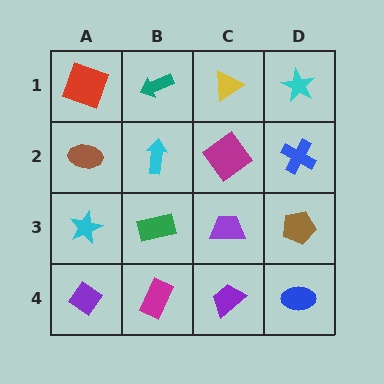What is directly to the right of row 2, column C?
A blue cross.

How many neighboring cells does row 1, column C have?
3.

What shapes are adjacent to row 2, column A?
A red square (row 1, column A), a cyan star (row 3, column A), a cyan arrow (row 2, column B).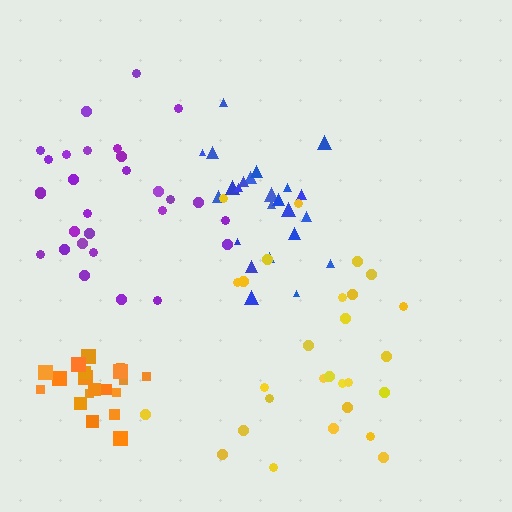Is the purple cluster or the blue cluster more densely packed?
Blue.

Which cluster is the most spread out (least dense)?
Yellow.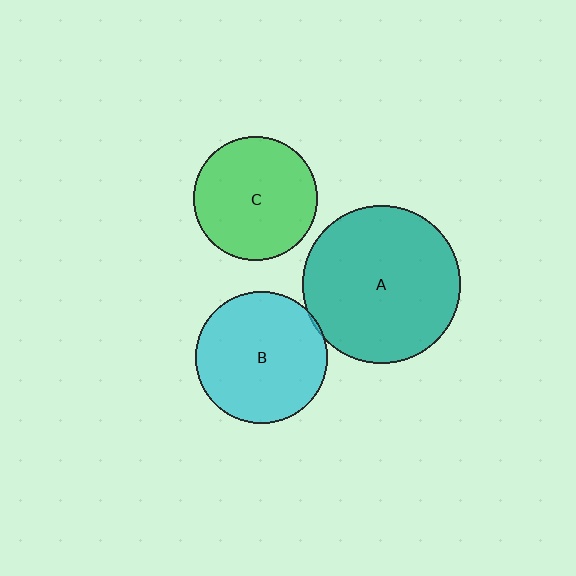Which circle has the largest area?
Circle A (teal).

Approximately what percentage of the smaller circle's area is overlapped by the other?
Approximately 5%.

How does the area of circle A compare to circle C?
Approximately 1.6 times.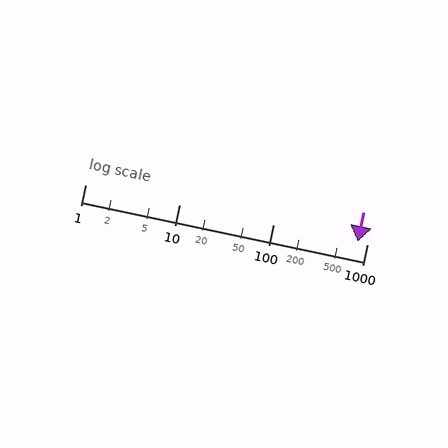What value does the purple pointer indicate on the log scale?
The pointer indicates approximately 790.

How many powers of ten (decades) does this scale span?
The scale spans 3 decades, from 1 to 1000.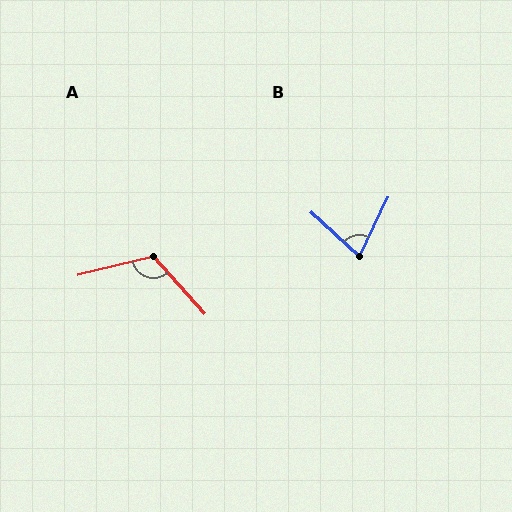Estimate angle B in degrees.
Approximately 72 degrees.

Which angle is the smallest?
B, at approximately 72 degrees.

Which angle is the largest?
A, at approximately 118 degrees.